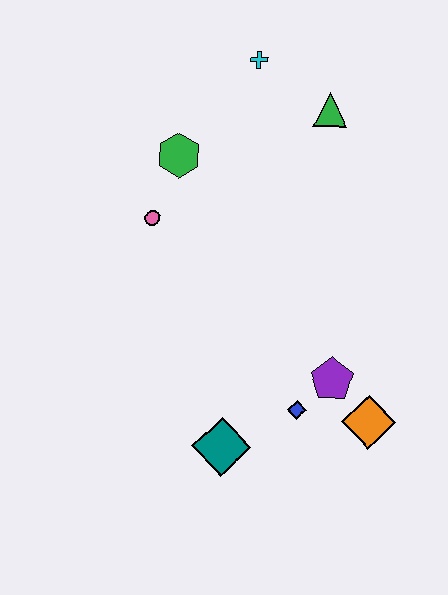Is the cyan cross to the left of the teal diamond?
No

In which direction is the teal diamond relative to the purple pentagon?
The teal diamond is to the left of the purple pentagon.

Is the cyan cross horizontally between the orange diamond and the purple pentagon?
No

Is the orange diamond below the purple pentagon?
Yes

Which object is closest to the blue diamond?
The purple pentagon is closest to the blue diamond.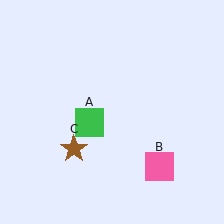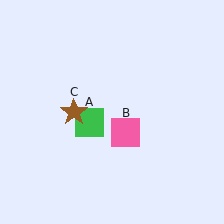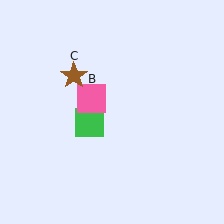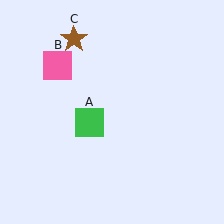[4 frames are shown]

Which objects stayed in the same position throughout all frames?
Green square (object A) remained stationary.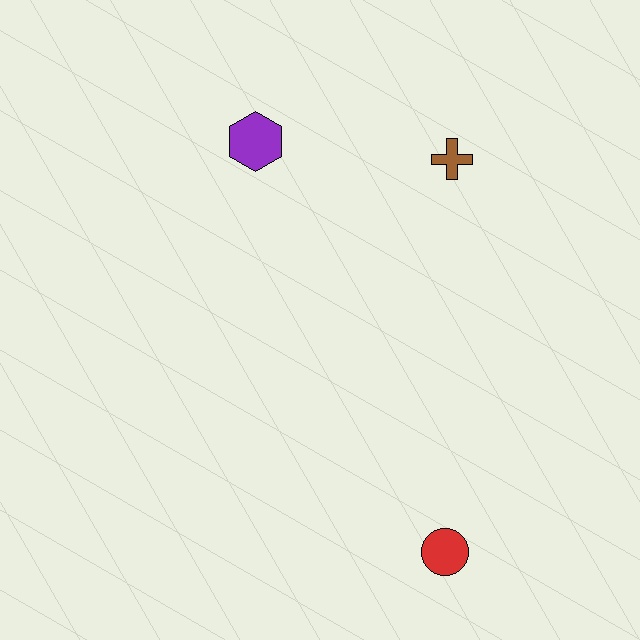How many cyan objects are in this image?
There are no cyan objects.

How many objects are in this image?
There are 3 objects.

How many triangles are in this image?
There are no triangles.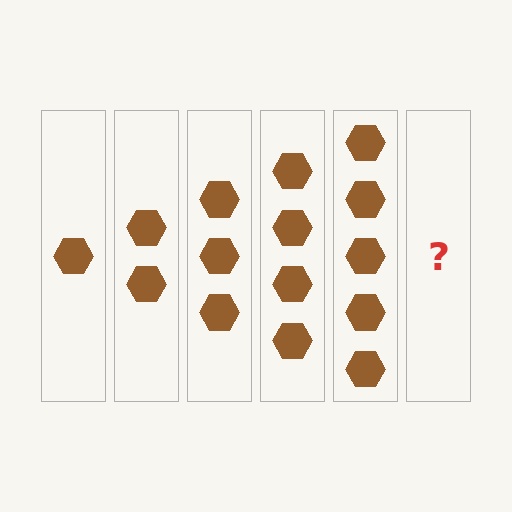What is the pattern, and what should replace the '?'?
The pattern is that each step adds one more hexagon. The '?' should be 6 hexagons.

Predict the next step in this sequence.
The next step is 6 hexagons.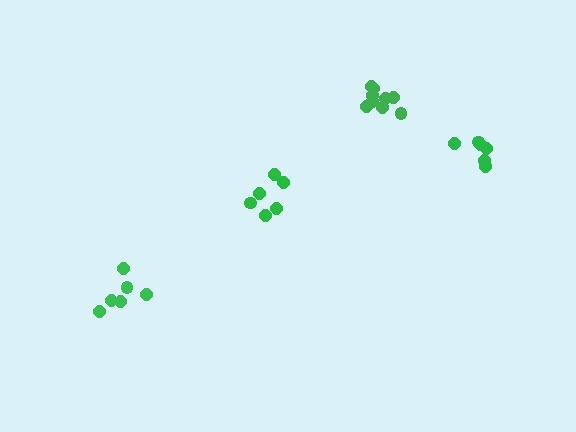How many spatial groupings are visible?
There are 4 spatial groupings.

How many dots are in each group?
Group 1: 9 dots, Group 2: 6 dots, Group 3: 6 dots, Group 4: 6 dots (27 total).